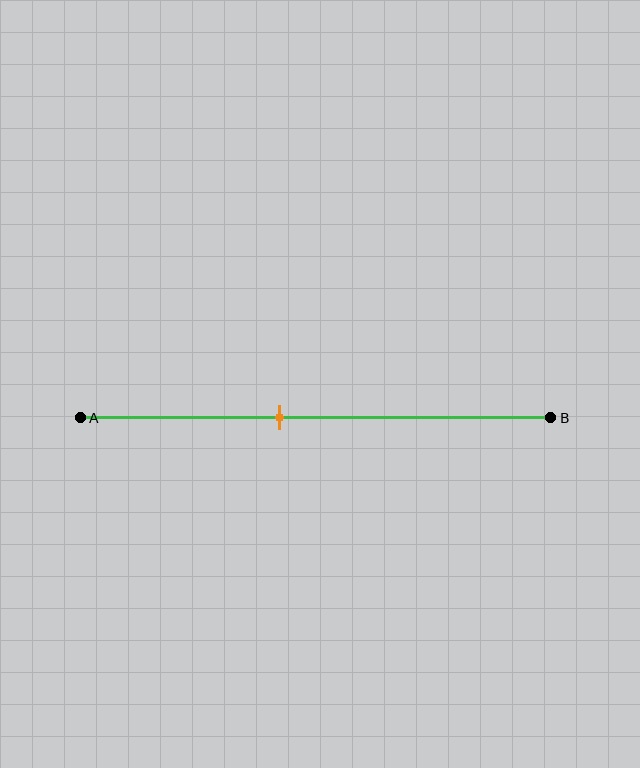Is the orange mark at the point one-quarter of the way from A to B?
No, the mark is at about 40% from A, not at the 25% one-quarter point.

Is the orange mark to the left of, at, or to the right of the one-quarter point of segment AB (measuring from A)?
The orange mark is to the right of the one-quarter point of segment AB.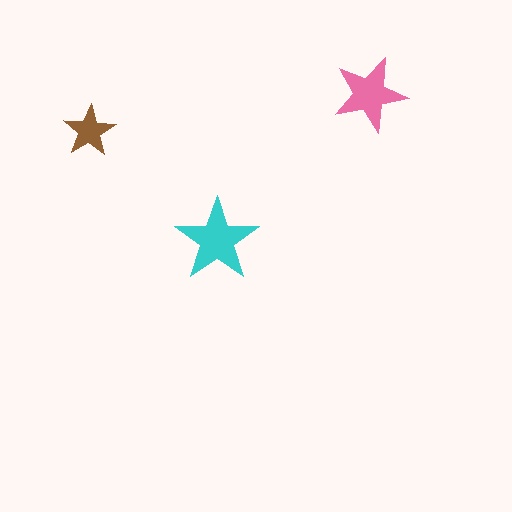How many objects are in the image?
There are 3 objects in the image.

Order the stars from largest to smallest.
the cyan one, the pink one, the brown one.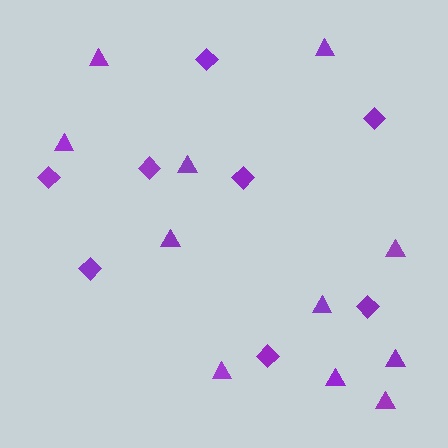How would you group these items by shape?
There are 2 groups: one group of diamonds (8) and one group of triangles (11).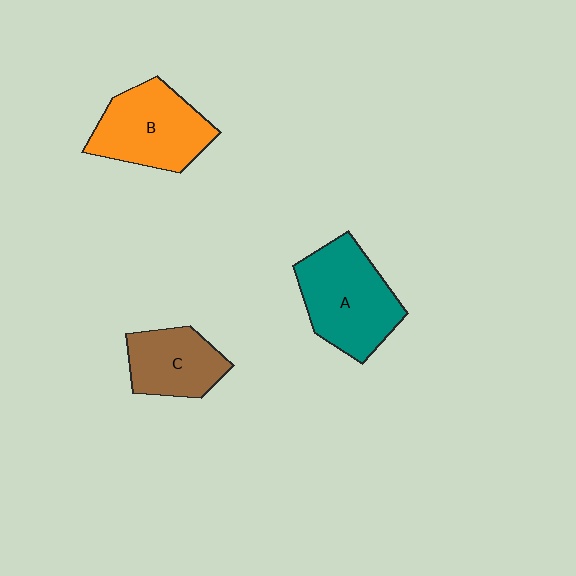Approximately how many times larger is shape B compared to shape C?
Approximately 1.4 times.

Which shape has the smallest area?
Shape C (brown).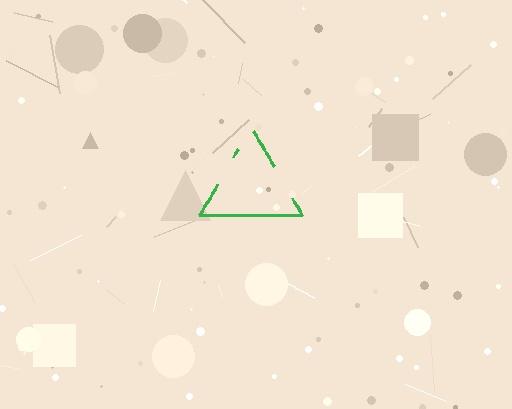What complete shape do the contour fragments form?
The contour fragments form a triangle.